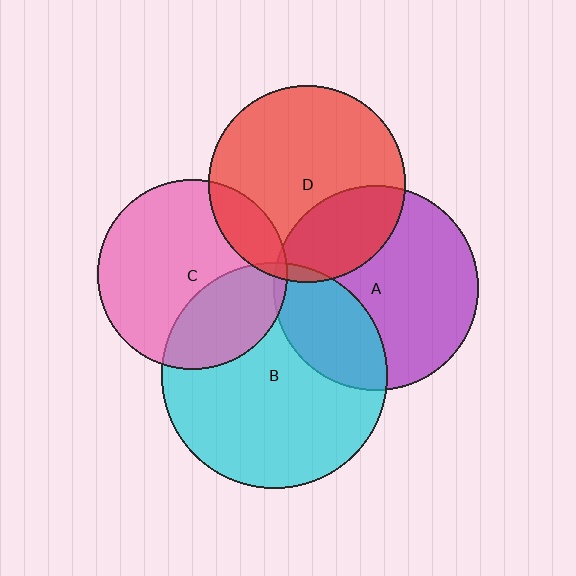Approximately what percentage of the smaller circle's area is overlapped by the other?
Approximately 15%.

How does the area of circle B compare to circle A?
Approximately 1.2 times.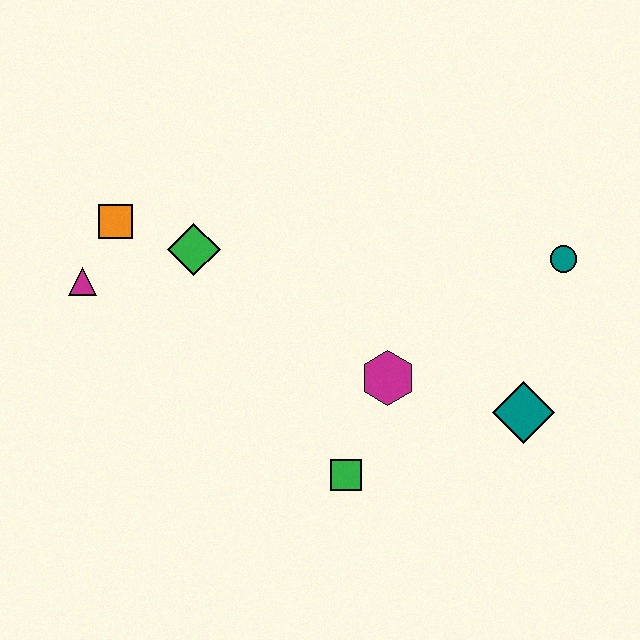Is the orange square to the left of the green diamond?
Yes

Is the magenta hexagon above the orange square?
No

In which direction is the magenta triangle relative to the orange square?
The magenta triangle is below the orange square.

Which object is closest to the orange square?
The magenta triangle is closest to the orange square.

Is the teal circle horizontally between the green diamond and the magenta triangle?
No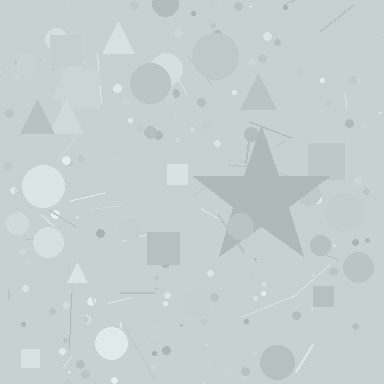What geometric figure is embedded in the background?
A star is embedded in the background.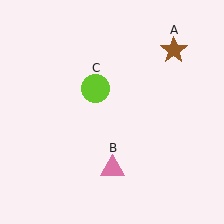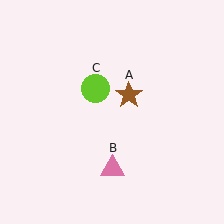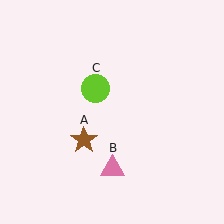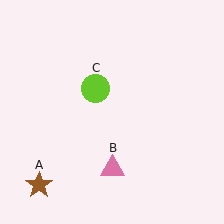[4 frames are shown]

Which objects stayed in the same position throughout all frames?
Pink triangle (object B) and lime circle (object C) remained stationary.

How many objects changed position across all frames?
1 object changed position: brown star (object A).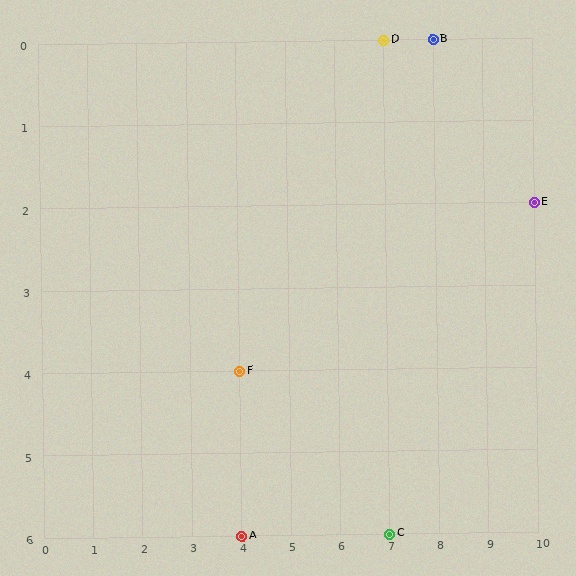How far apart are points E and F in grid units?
Points E and F are 6 columns and 2 rows apart (about 6.3 grid units diagonally).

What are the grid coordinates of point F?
Point F is at grid coordinates (4, 4).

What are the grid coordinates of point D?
Point D is at grid coordinates (7, 0).